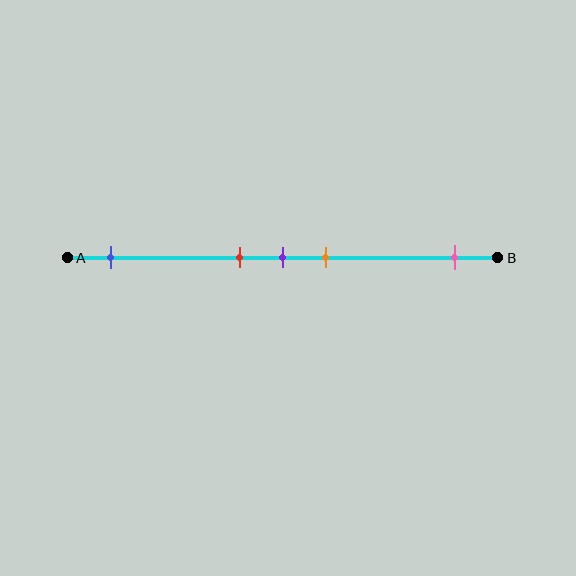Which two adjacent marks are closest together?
The red and purple marks are the closest adjacent pair.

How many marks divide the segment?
There are 5 marks dividing the segment.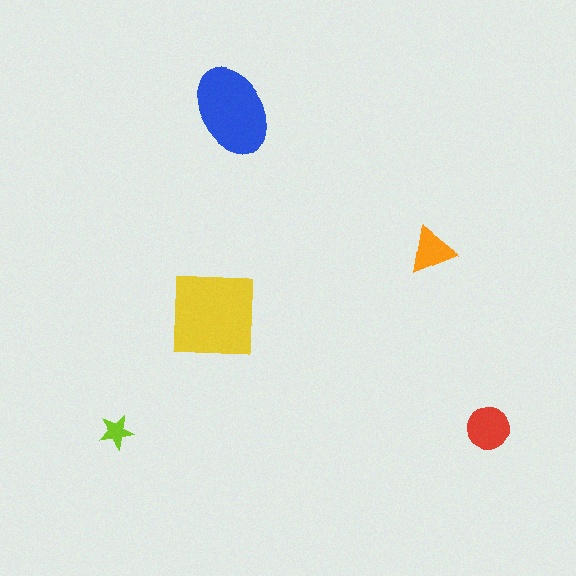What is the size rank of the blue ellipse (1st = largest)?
2nd.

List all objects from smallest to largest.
The lime star, the orange triangle, the red circle, the blue ellipse, the yellow square.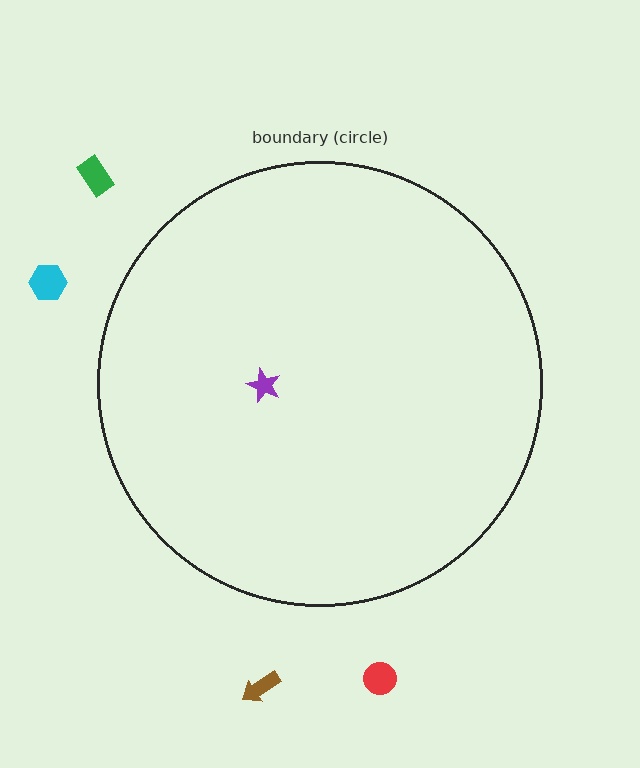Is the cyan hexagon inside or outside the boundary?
Outside.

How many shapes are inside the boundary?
1 inside, 4 outside.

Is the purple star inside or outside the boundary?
Inside.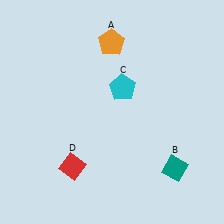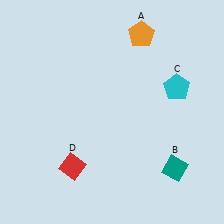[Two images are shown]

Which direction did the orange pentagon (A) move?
The orange pentagon (A) moved right.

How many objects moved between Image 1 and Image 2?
2 objects moved between the two images.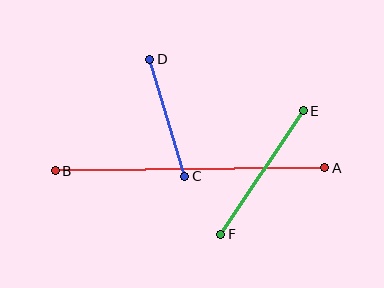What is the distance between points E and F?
The distance is approximately 148 pixels.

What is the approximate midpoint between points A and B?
The midpoint is at approximately (190, 169) pixels.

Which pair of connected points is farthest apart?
Points A and B are farthest apart.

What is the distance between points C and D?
The distance is approximately 122 pixels.